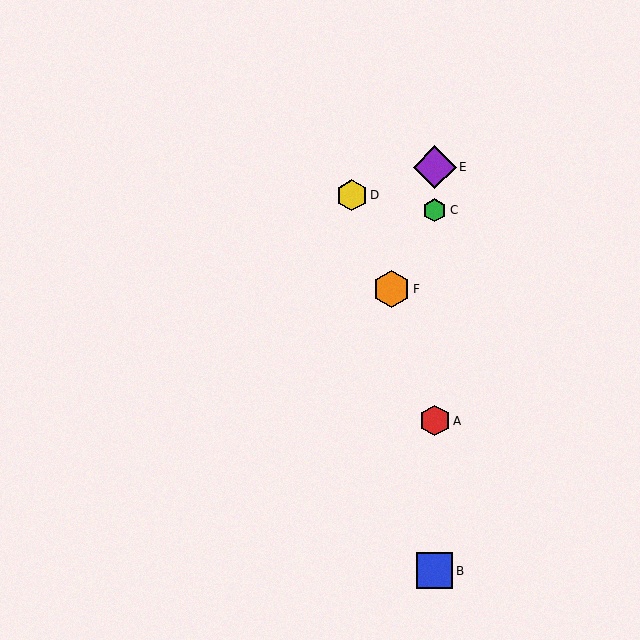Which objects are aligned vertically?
Objects A, B, C, E are aligned vertically.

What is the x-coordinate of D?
Object D is at x≈352.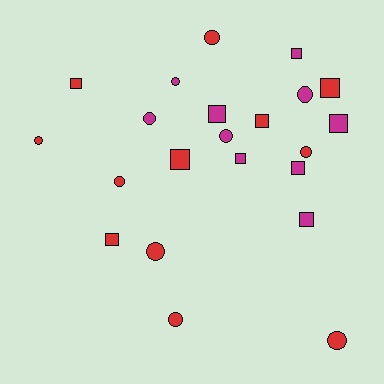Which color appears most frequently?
Red, with 12 objects.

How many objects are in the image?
There are 22 objects.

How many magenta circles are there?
There are 4 magenta circles.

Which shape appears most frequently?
Square, with 11 objects.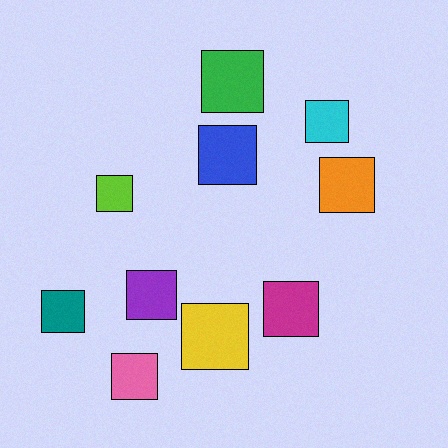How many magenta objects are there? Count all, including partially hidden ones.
There is 1 magenta object.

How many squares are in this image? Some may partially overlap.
There are 10 squares.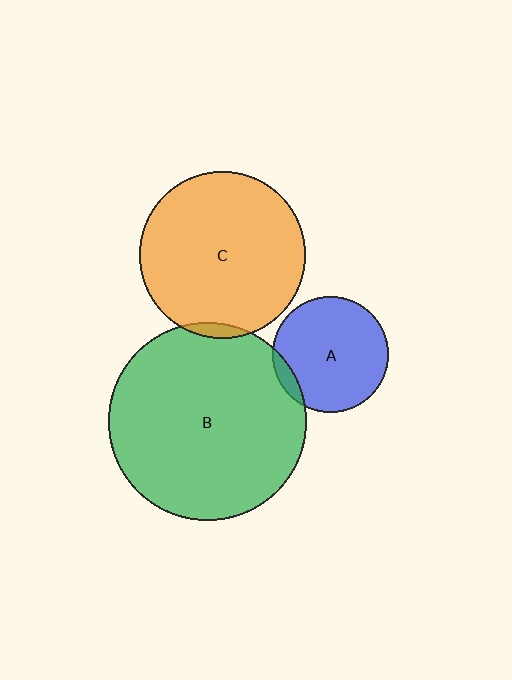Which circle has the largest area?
Circle B (green).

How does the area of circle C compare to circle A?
Approximately 2.1 times.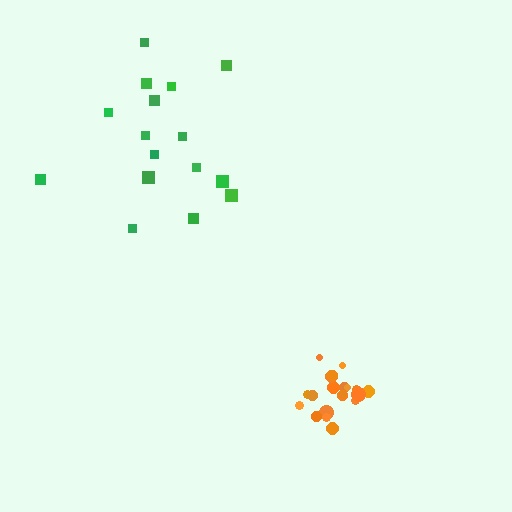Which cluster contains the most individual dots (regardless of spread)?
Orange (21).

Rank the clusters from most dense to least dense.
orange, green.